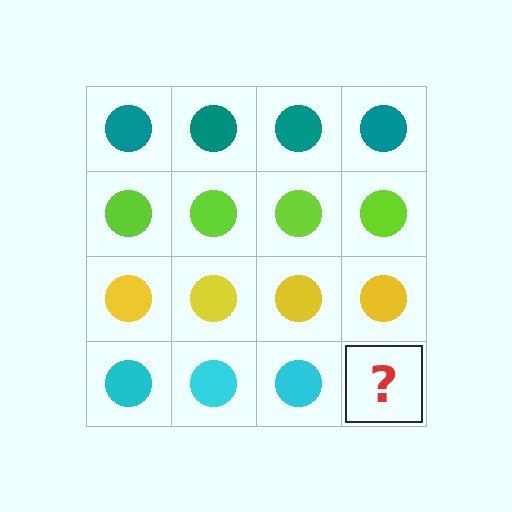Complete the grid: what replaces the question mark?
The question mark should be replaced with a cyan circle.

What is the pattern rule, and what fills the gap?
The rule is that each row has a consistent color. The gap should be filled with a cyan circle.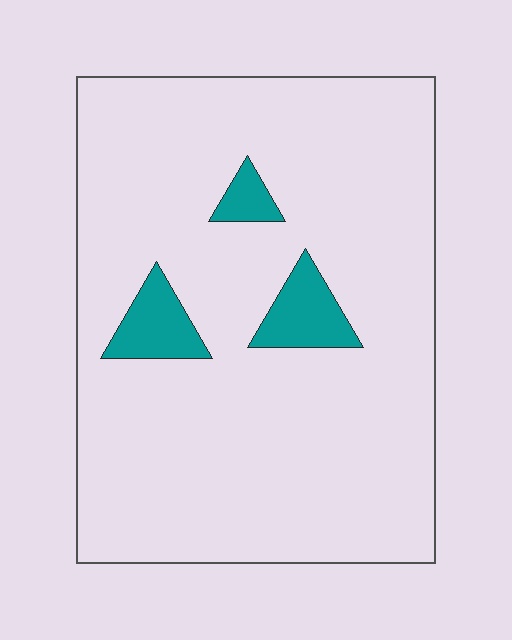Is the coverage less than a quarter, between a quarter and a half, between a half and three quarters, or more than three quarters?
Less than a quarter.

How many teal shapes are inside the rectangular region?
3.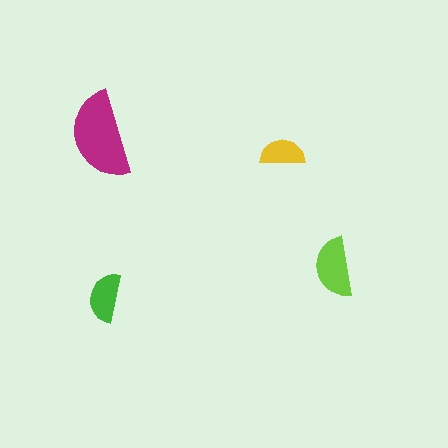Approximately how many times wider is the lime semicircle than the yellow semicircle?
About 1.5 times wider.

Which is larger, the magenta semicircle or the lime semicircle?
The magenta one.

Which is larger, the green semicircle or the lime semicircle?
The lime one.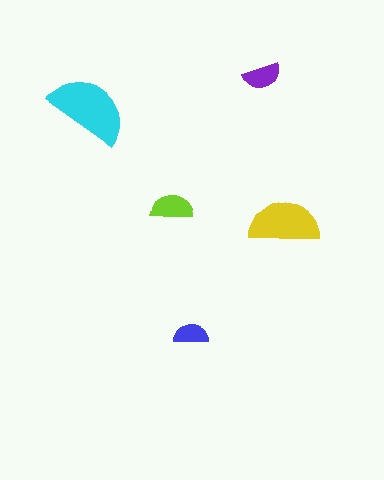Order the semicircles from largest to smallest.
the cyan one, the yellow one, the lime one, the purple one, the blue one.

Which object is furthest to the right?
The yellow semicircle is rightmost.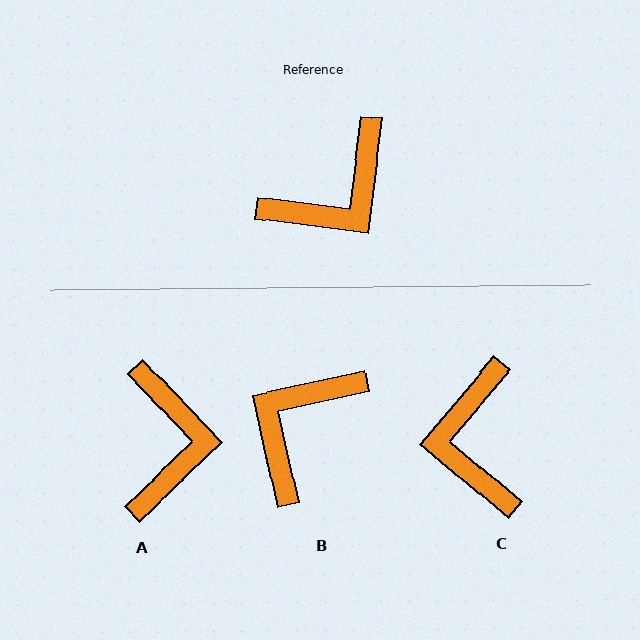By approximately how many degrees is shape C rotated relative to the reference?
Approximately 123 degrees clockwise.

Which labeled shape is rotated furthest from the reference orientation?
B, about 161 degrees away.